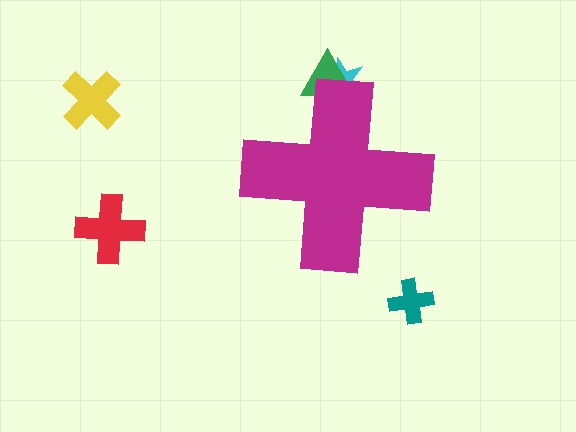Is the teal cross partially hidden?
No, the teal cross is fully visible.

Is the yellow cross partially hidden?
No, the yellow cross is fully visible.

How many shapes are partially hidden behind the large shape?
2 shapes are partially hidden.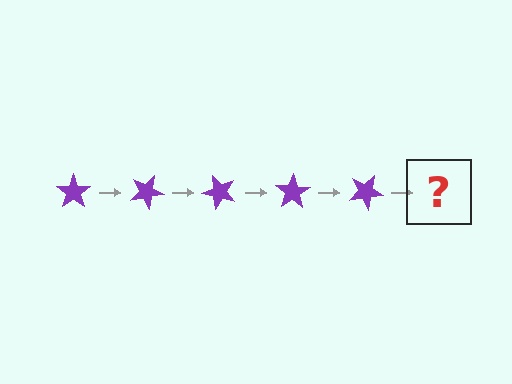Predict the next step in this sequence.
The next step is a purple star rotated 125 degrees.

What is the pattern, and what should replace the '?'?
The pattern is that the star rotates 25 degrees each step. The '?' should be a purple star rotated 125 degrees.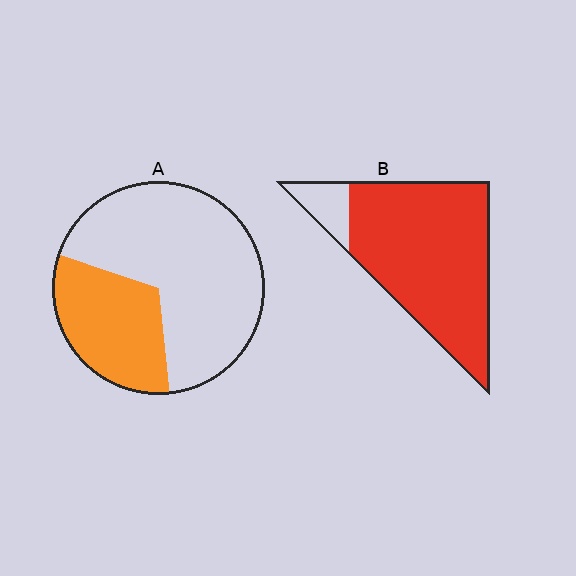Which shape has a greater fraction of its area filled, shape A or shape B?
Shape B.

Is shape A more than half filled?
No.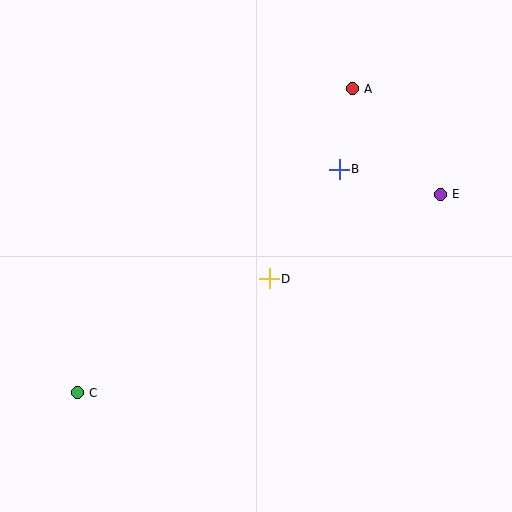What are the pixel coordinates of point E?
Point E is at (440, 194).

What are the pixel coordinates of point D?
Point D is at (269, 279).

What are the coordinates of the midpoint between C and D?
The midpoint between C and D is at (173, 336).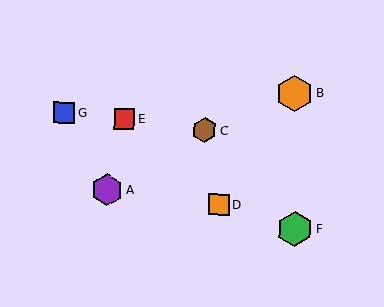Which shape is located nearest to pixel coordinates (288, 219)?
The green hexagon (labeled F) at (295, 229) is nearest to that location.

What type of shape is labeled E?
Shape E is a red square.